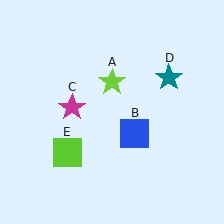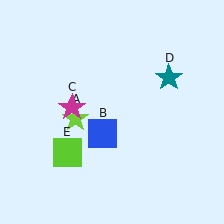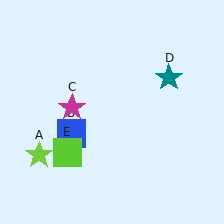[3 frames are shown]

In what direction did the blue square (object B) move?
The blue square (object B) moved left.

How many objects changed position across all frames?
2 objects changed position: lime star (object A), blue square (object B).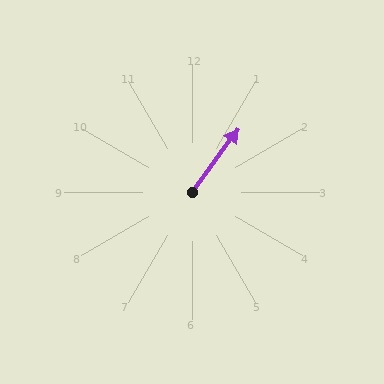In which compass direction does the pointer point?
Northeast.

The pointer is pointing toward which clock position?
Roughly 1 o'clock.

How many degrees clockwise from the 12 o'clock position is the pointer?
Approximately 36 degrees.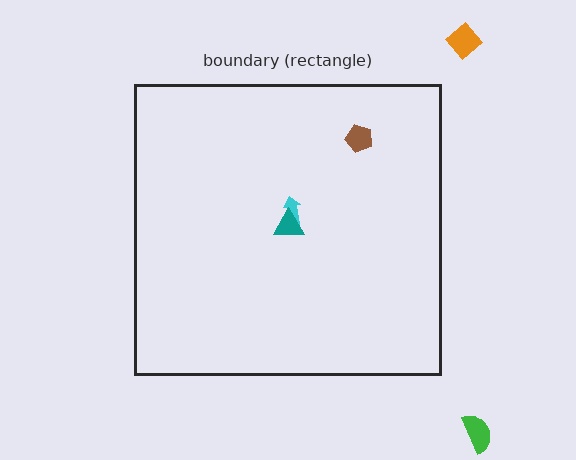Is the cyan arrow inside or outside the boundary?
Inside.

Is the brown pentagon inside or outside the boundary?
Inside.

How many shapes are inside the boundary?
3 inside, 2 outside.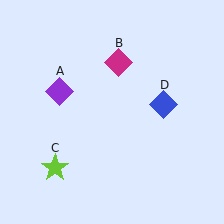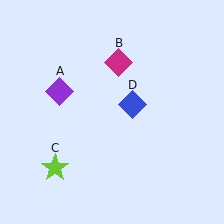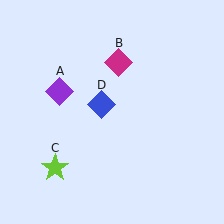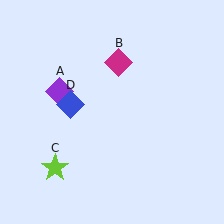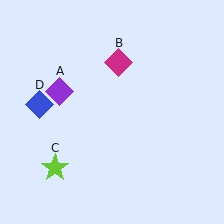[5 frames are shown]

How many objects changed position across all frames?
1 object changed position: blue diamond (object D).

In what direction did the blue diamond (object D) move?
The blue diamond (object D) moved left.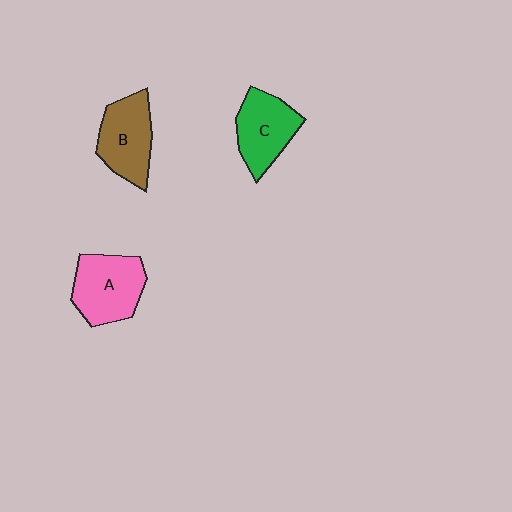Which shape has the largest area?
Shape A (pink).